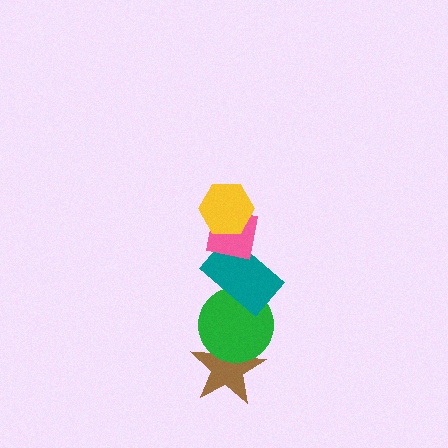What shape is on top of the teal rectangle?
The pink square is on top of the teal rectangle.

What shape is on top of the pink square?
The yellow hexagon is on top of the pink square.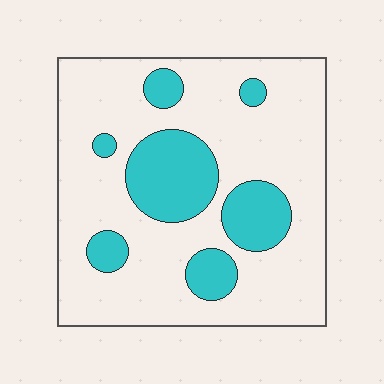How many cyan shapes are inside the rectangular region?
7.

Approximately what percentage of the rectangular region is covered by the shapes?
Approximately 25%.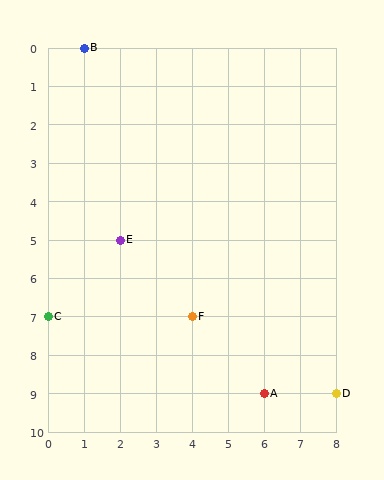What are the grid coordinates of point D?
Point D is at grid coordinates (8, 9).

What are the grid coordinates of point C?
Point C is at grid coordinates (0, 7).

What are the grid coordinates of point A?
Point A is at grid coordinates (6, 9).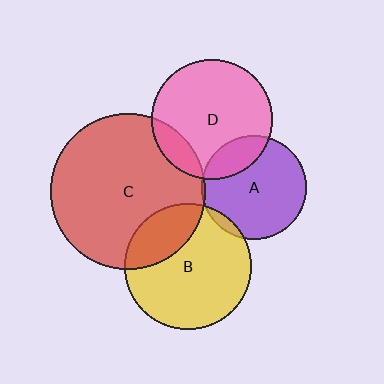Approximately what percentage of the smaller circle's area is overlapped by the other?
Approximately 25%.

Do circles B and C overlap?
Yes.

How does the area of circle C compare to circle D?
Approximately 1.7 times.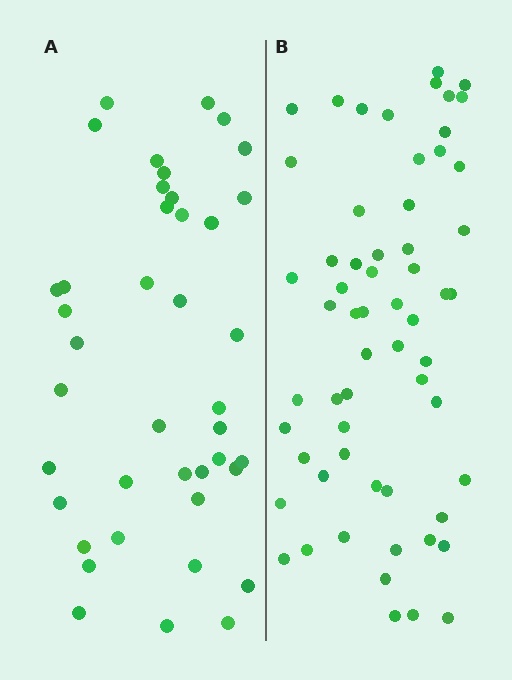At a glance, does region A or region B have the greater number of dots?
Region B (the right region) has more dots.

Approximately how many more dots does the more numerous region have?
Region B has approximately 20 more dots than region A.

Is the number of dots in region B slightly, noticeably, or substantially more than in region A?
Region B has substantially more. The ratio is roughly 1.5 to 1.